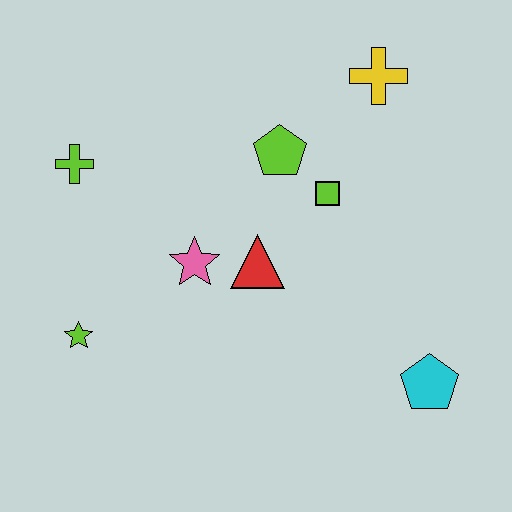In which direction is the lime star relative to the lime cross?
The lime star is below the lime cross.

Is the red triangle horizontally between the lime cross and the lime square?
Yes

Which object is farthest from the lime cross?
The cyan pentagon is farthest from the lime cross.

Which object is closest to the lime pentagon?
The lime square is closest to the lime pentagon.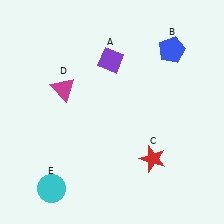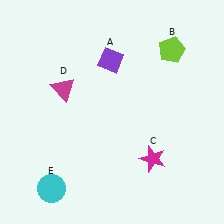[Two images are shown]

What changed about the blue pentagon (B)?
In Image 1, B is blue. In Image 2, it changed to lime.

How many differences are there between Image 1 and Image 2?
There are 2 differences between the two images.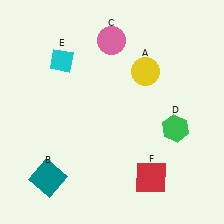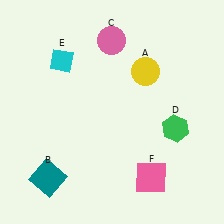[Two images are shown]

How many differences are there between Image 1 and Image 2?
There is 1 difference between the two images.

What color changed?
The square (F) changed from red in Image 1 to pink in Image 2.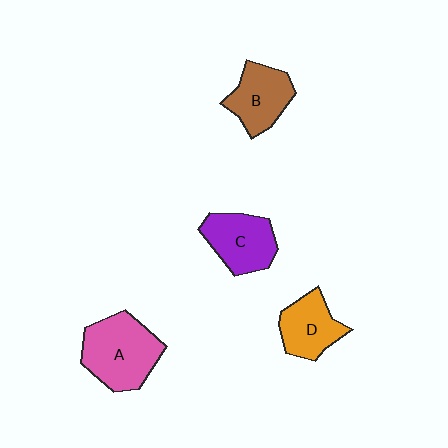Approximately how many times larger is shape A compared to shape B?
Approximately 1.4 times.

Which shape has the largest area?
Shape A (pink).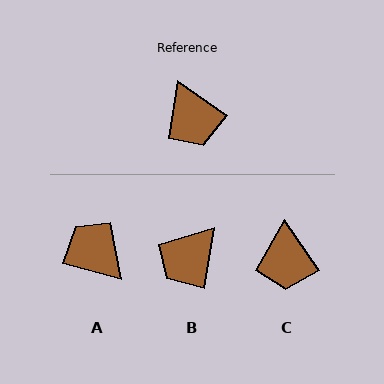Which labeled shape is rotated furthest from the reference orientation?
A, about 160 degrees away.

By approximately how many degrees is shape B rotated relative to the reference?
Approximately 65 degrees clockwise.